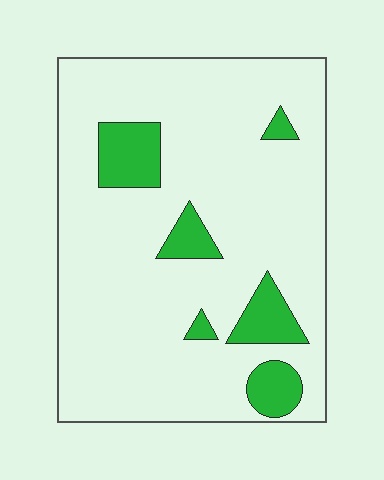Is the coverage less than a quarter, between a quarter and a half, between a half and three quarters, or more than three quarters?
Less than a quarter.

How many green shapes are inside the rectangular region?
6.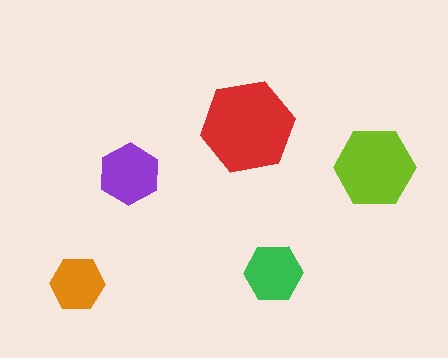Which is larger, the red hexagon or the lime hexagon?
The red one.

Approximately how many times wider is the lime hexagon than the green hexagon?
About 1.5 times wider.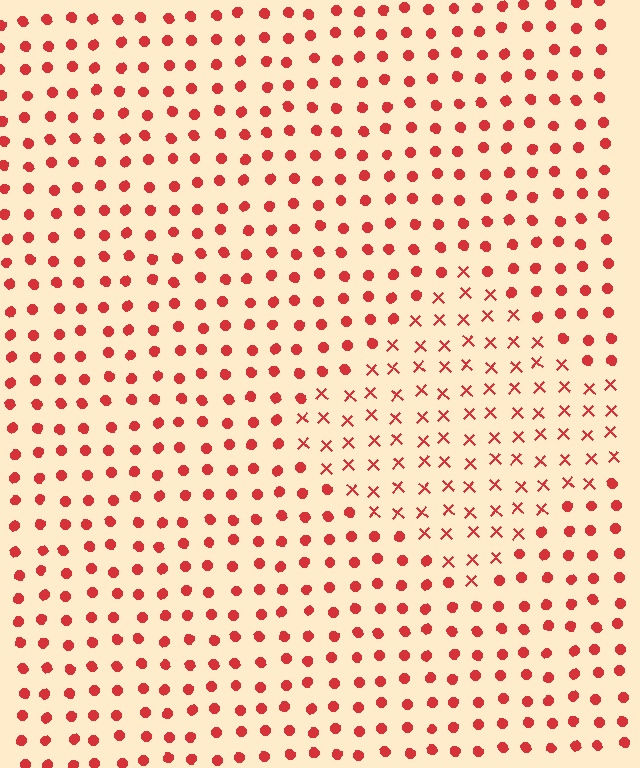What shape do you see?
I see a diamond.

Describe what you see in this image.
The image is filled with small red elements arranged in a uniform grid. A diamond-shaped region contains X marks, while the surrounding area contains circles. The boundary is defined purely by the change in element shape.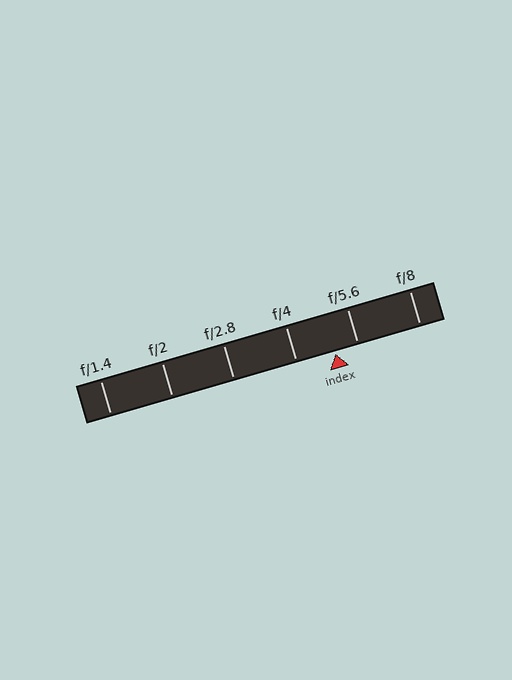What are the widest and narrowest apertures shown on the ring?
The widest aperture shown is f/1.4 and the narrowest is f/8.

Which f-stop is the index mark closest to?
The index mark is closest to f/5.6.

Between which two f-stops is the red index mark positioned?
The index mark is between f/4 and f/5.6.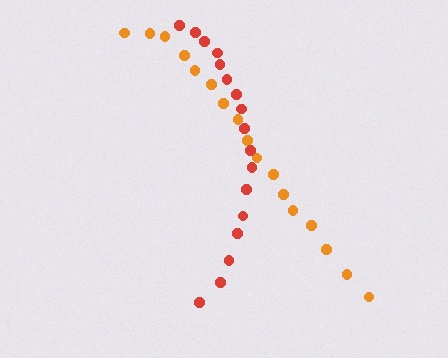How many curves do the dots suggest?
There are 2 distinct paths.